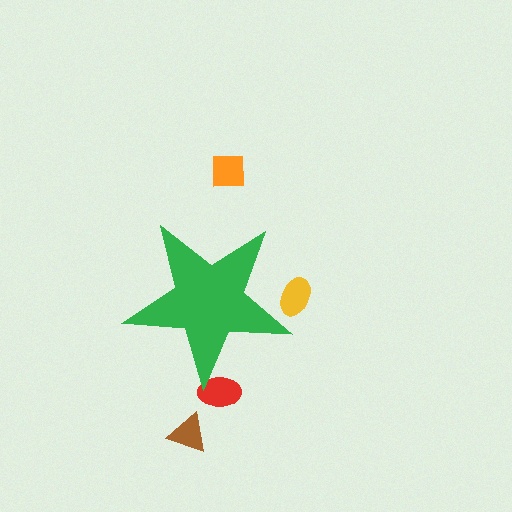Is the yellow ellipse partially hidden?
Yes, the yellow ellipse is partially hidden behind the green star.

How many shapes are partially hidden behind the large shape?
2 shapes are partially hidden.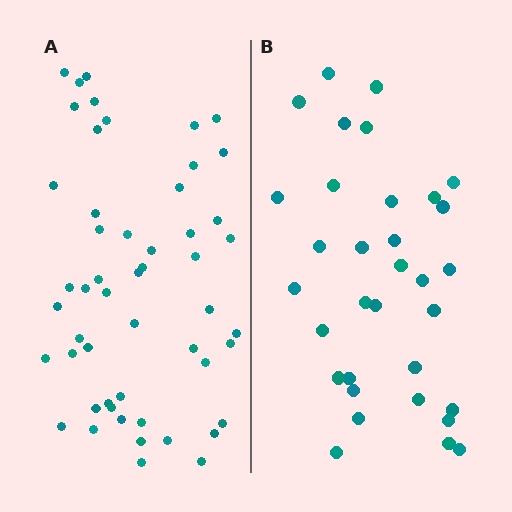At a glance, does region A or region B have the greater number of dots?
Region A (the left region) has more dots.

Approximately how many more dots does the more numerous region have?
Region A has approximately 20 more dots than region B.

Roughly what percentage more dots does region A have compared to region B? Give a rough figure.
About 60% more.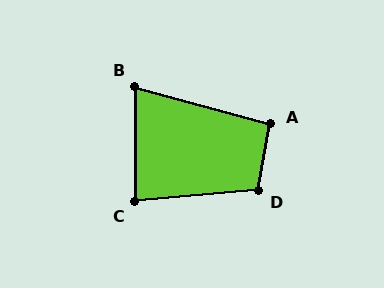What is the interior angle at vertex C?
Approximately 85 degrees (approximately right).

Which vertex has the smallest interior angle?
B, at approximately 75 degrees.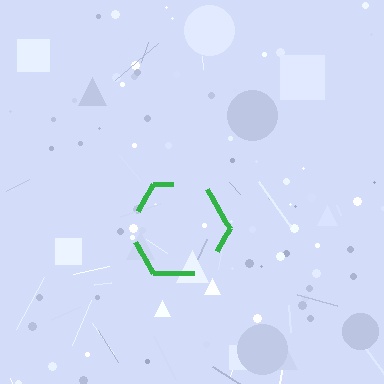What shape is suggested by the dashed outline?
The dashed outline suggests a hexagon.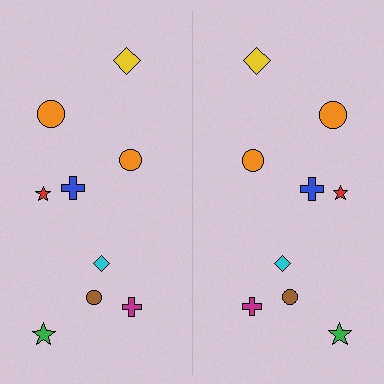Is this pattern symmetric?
Yes, this pattern has bilateral (reflection) symmetry.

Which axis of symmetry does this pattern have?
The pattern has a vertical axis of symmetry running through the center of the image.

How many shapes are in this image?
There are 18 shapes in this image.